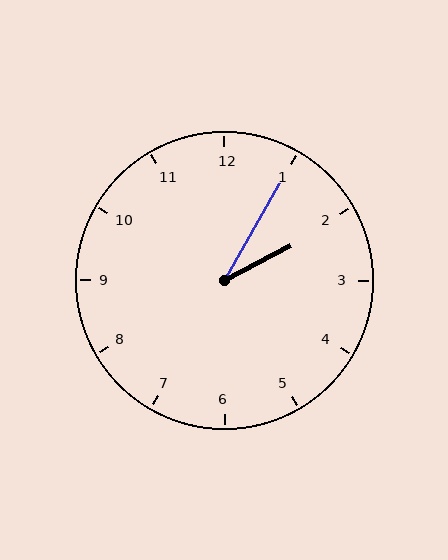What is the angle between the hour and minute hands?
Approximately 32 degrees.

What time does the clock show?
2:05.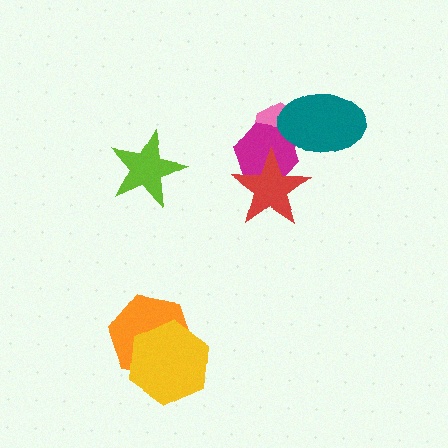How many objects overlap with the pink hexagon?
3 objects overlap with the pink hexagon.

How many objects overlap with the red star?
2 objects overlap with the red star.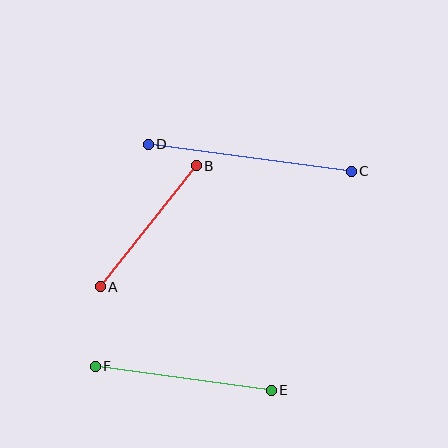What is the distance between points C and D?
The distance is approximately 205 pixels.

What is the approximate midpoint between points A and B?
The midpoint is at approximately (148, 226) pixels.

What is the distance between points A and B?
The distance is approximately 155 pixels.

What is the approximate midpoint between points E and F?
The midpoint is at approximately (183, 378) pixels.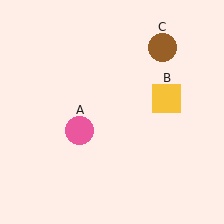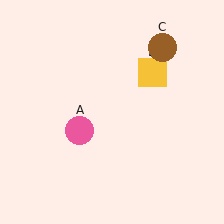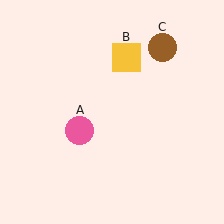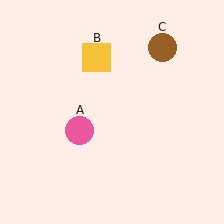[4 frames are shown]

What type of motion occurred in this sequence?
The yellow square (object B) rotated counterclockwise around the center of the scene.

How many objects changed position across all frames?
1 object changed position: yellow square (object B).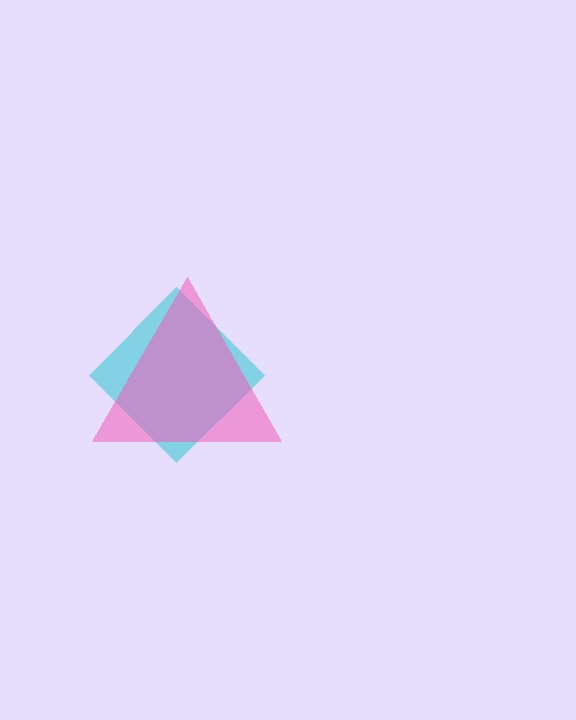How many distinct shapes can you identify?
There are 2 distinct shapes: a cyan diamond, a pink triangle.